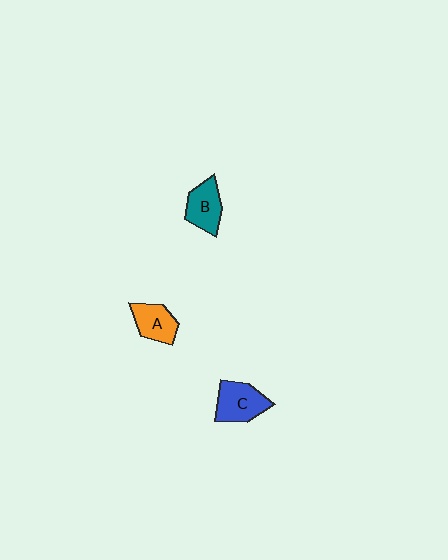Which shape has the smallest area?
Shape A (orange).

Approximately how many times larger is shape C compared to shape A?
Approximately 1.3 times.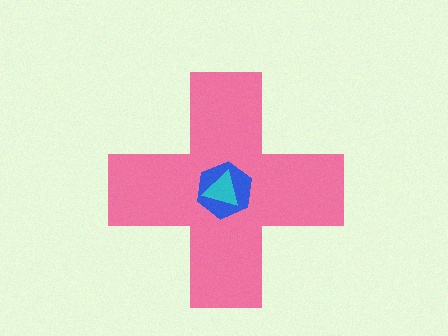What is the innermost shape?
The cyan triangle.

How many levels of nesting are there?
3.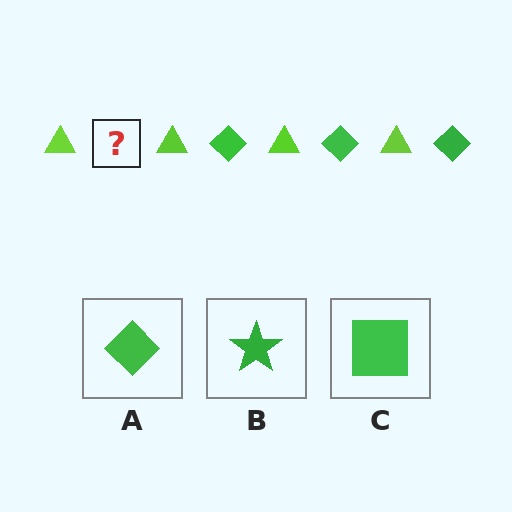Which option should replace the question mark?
Option A.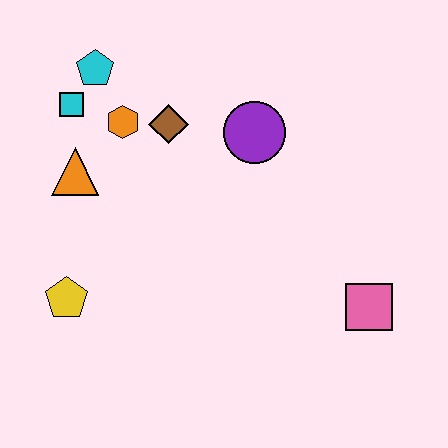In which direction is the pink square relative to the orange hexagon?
The pink square is to the right of the orange hexagon.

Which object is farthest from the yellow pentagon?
The pink square is farthest from the yellow pentagon.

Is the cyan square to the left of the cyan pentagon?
Yes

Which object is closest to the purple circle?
The brown diamond is closest to the purple circle.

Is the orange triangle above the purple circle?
No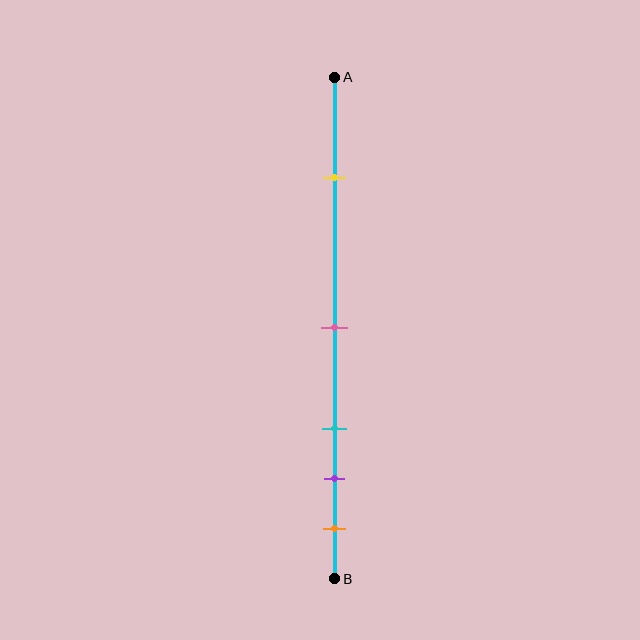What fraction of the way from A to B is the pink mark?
The pink mark is approximately 50% (0.5) of the way from A to B.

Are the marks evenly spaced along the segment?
No, the marks are not evenly spaced.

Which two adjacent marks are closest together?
The purple and orange marks are the closest adjacent pair.